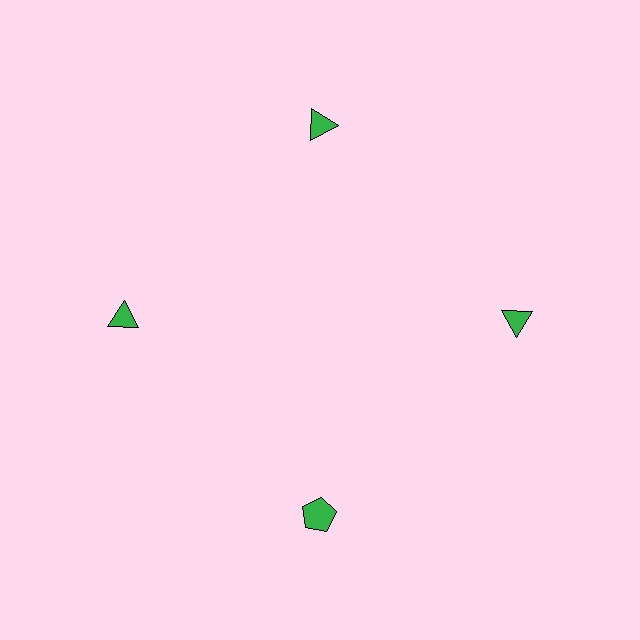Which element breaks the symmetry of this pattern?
The green pentagon at roughly the 6 o'clock position breaks the symmetry. All other shapes are green triangles.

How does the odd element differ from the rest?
It has a different shape: pentagon instead of triangle.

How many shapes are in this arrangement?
There are 4 shapes arranged in a ring pattern.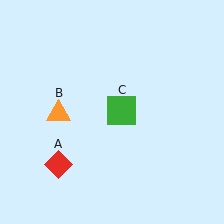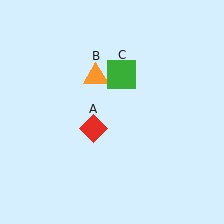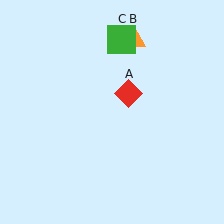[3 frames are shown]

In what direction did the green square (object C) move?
The green square (object C) moved up.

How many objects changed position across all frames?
3 objects changed position: red diamond (object A), orange triangle (object B), green square (object C).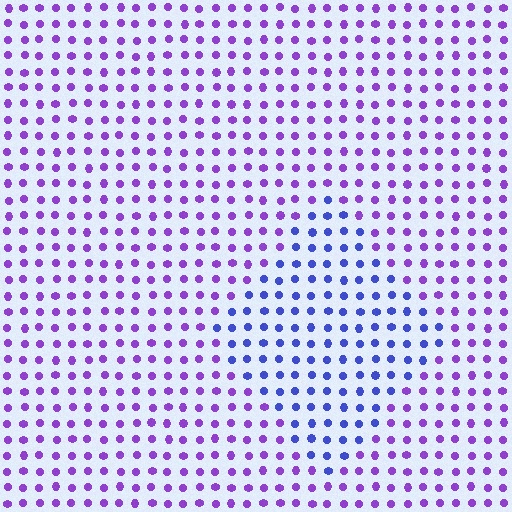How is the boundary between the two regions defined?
The boundary is defined purely by a slight shift in hue (about 40 degrees). Spacing, size, and orientation are identical on both sides.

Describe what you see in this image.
The image is filled with small purple elements in a uniform arrangement. A diamond-shaped region is visible where the elements are tinted to a slightly different hue, forming a subtle color boundary.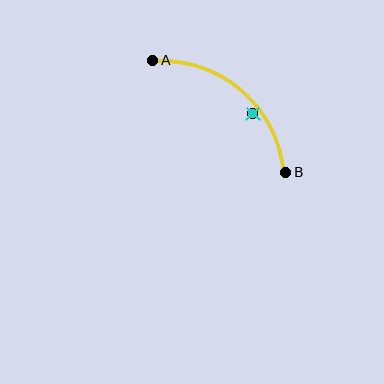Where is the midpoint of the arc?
The arc midpoint is the point on the curve farthest from the straight line joining A and B. It sits above and to the right of that line.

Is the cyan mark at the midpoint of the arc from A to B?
No — the cyan mark does not lie on the arc at all. It sits slightly inside the curve.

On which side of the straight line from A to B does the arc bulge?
The arc bulges above and to the right of the straight line connecting A and B.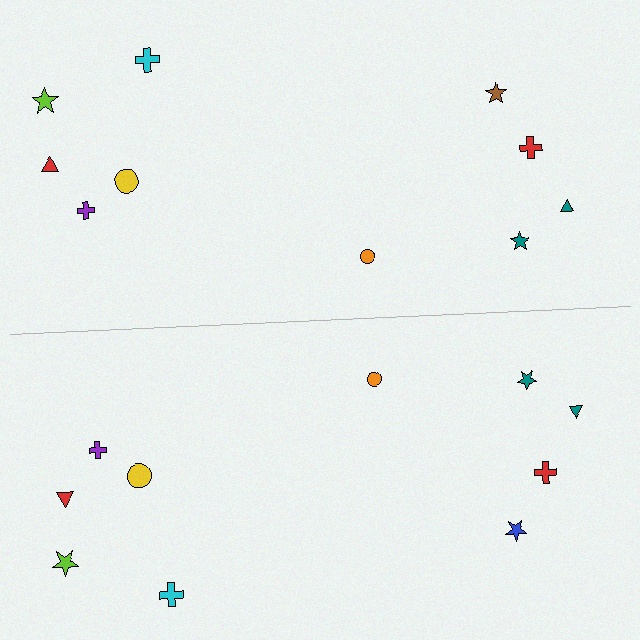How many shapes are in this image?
There are 20 shapes in this image.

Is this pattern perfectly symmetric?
No, the pattern is not perfectly symmetric. The blue star on the bottom side breaks the symmetry — its mirror counterpart is brown.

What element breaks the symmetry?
The blue star on the bottom side breaks the symmetry — its mirror counterpart is brown.